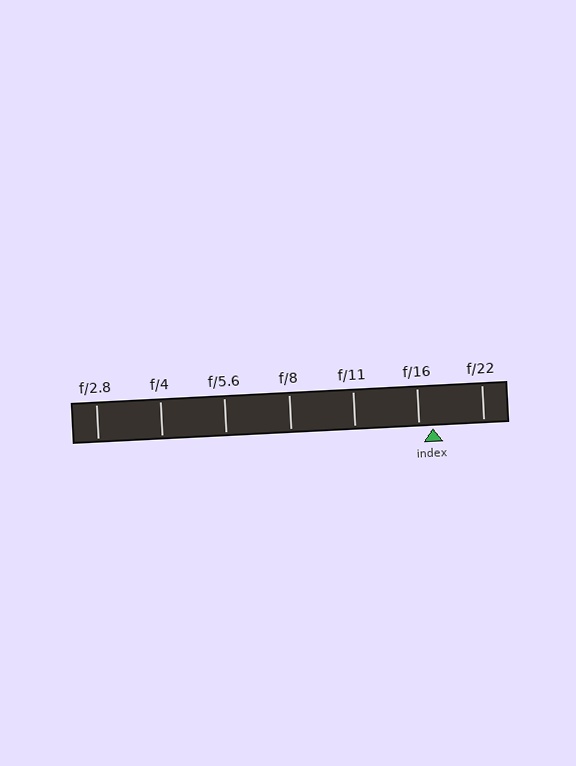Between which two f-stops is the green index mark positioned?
The index mark is between f/16 and f/22.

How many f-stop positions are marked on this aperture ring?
There are 7 f-stop positions marked.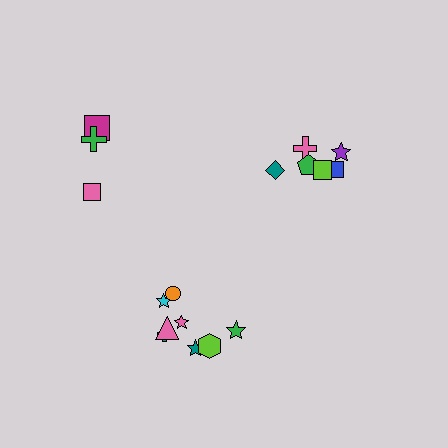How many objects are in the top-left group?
There are 3 objects.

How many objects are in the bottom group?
There are 8 objects.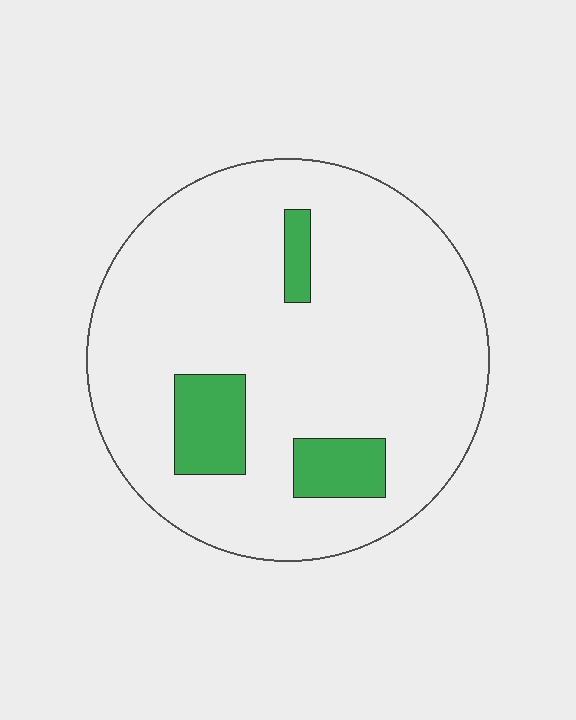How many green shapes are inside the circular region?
3.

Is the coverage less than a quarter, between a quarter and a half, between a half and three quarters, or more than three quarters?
Less than a quarter.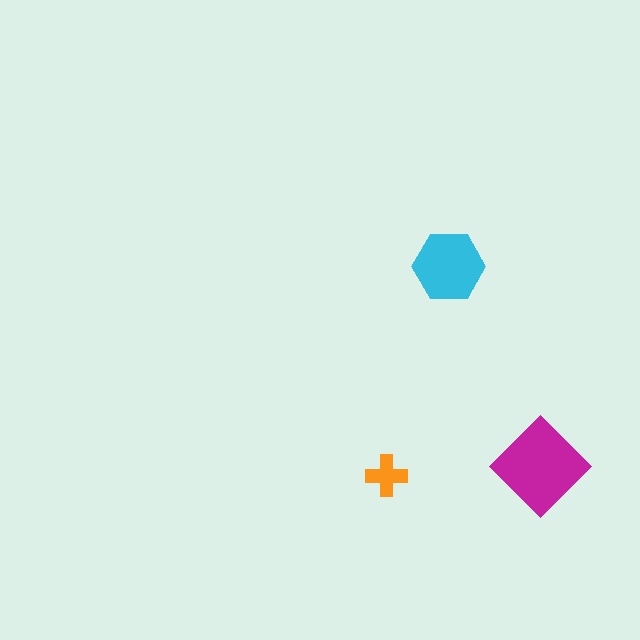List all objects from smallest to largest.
The orange cross, the cyan hexagon, the magenta diamond.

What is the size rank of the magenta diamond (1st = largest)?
1st.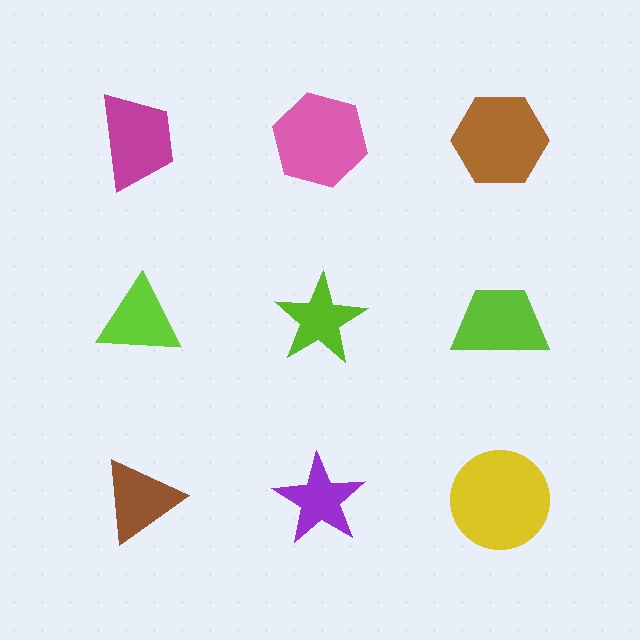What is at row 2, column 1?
A lime triangle.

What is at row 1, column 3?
A brown hexagon.